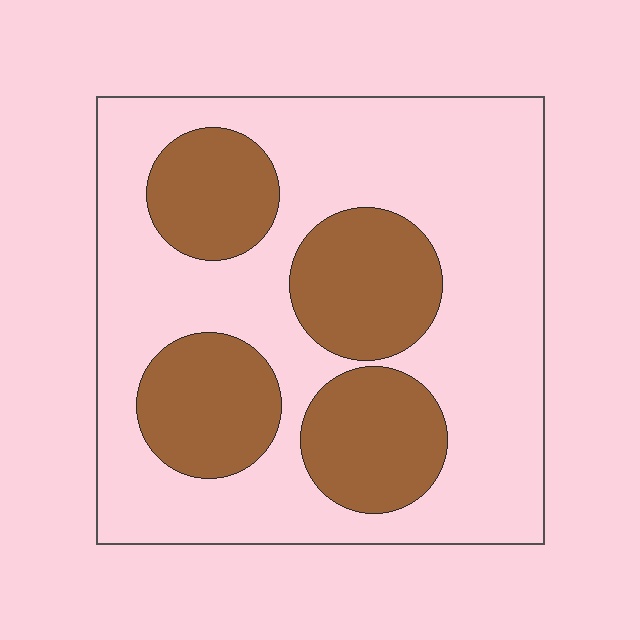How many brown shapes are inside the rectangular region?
4.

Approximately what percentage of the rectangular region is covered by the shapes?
Approximately 35%.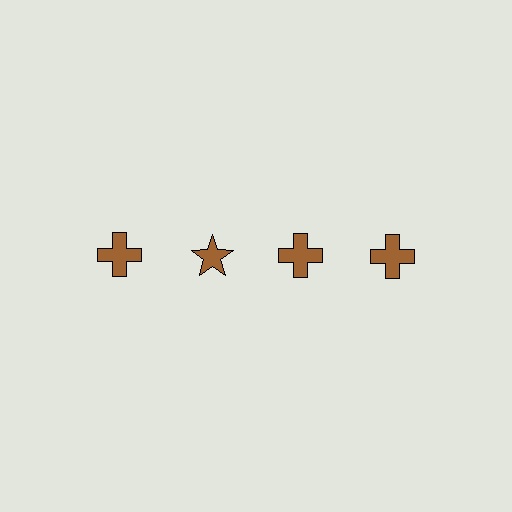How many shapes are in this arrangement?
There are 4 shapes arranged in a grid pattern.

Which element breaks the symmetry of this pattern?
The brown star in the top row, second from left column breaks the symmetry. All other shapes are brown crosses.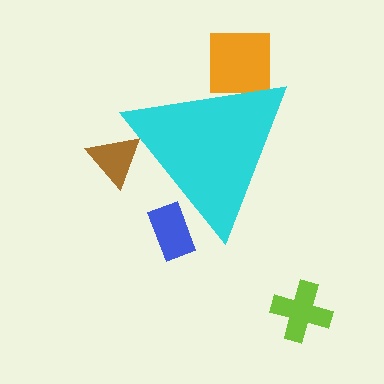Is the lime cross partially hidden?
No, the lime cross is fully visible.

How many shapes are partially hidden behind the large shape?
3 shapes are partially hidden.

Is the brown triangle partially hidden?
Yes, the brown triangle is partially hidden behind the cyan triangle.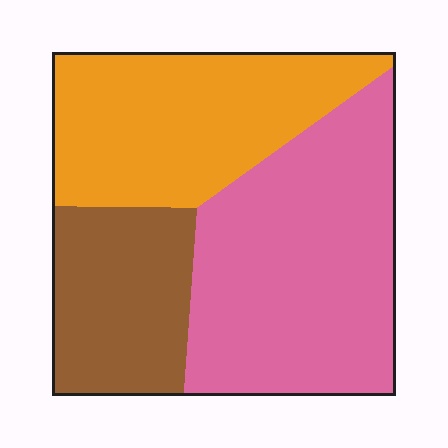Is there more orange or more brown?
Orange.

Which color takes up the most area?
Pink, at roughly 45%.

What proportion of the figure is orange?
Orange takes up about one third (1/3) of the figure.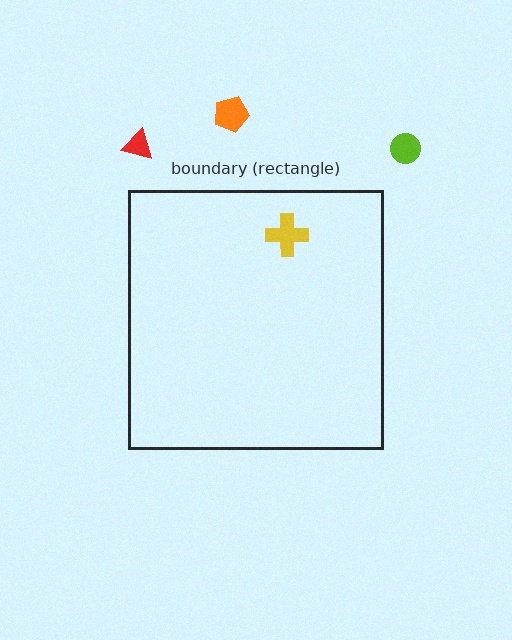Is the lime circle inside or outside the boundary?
Outside.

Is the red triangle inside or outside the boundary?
Outside.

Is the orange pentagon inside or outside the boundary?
Outside.